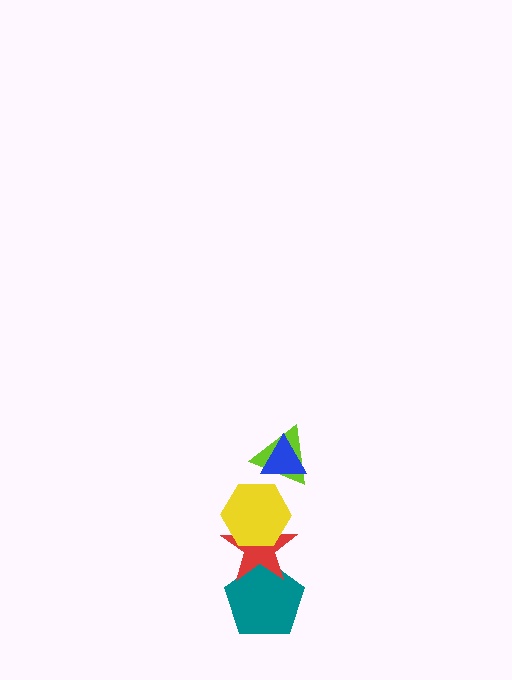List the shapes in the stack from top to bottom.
From top to bottom: the blue triangle, the lime triangle, the yellow hexagon, the red star, the teal pentagon.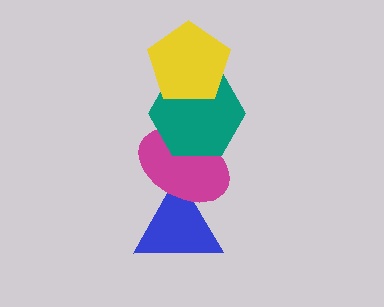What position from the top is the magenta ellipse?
The magenta ellipse is 3rd from the top.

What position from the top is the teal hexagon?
The teal hexagon is 2nd from the top.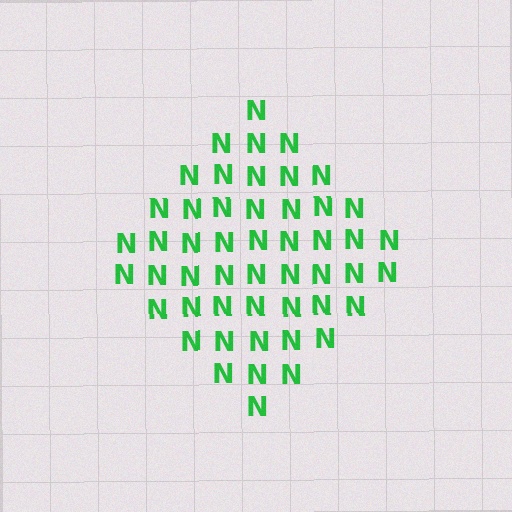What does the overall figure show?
The overall figure shows a diamond.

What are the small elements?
The small elements are letter N's.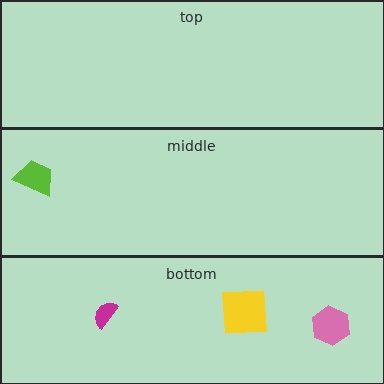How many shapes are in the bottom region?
3.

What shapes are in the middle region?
The lime trapezoid.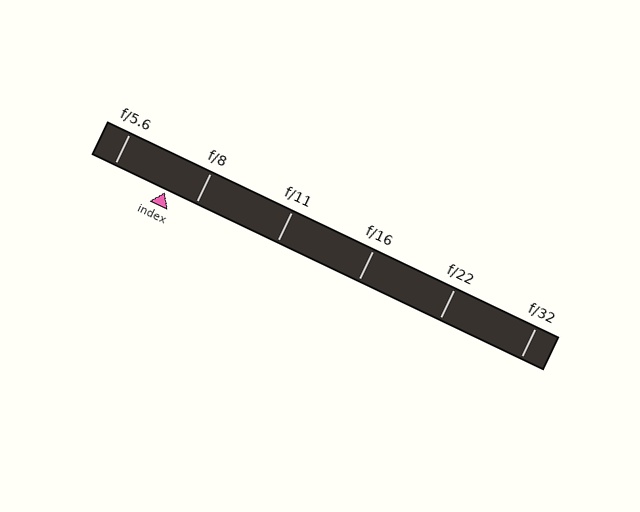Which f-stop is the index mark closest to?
The index mark is closest to f/8.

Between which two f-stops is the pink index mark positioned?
The index mark is between f/5.6 and f/8.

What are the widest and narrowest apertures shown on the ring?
The widest aperture shown is f/5.6 and the narrowest is f/32.